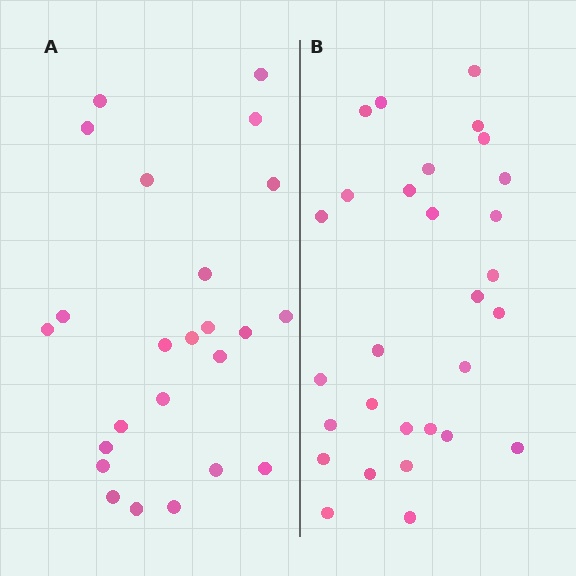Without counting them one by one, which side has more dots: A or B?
Region B (the right region) has more dots.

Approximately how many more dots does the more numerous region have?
Region B has about 5 more dots than region A.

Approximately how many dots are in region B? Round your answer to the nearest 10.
About 30 dots. (The exact count is 29, which rounds to 30.)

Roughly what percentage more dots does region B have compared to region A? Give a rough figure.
About 20% more.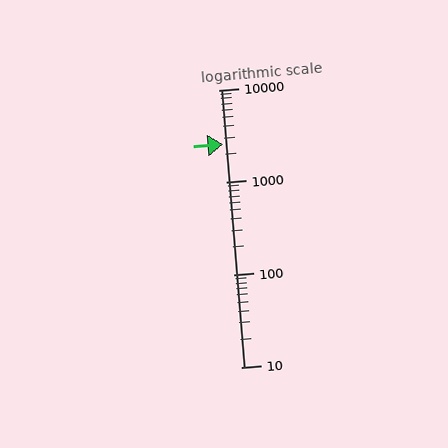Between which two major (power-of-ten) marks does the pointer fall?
The pointer is between 1000 and 10000.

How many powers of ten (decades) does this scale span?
The scale spans 3 decades, from 10 to 10000.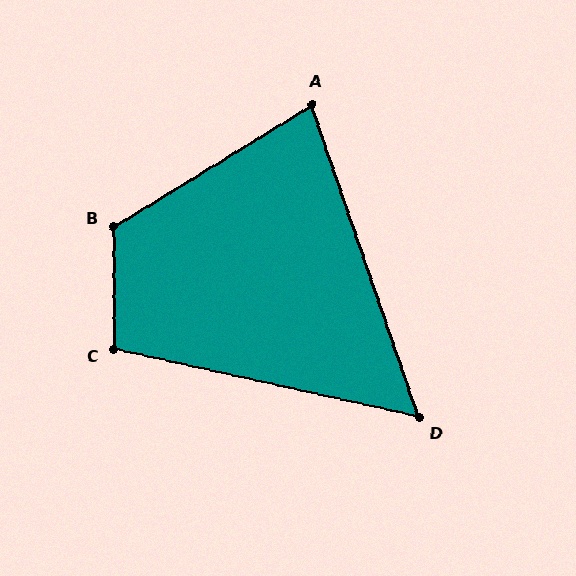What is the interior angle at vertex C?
Approximately 103 degrees (obtuse).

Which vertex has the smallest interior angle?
D, at approximately 59 degrees.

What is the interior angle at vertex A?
Approximately 77 degrees (acute).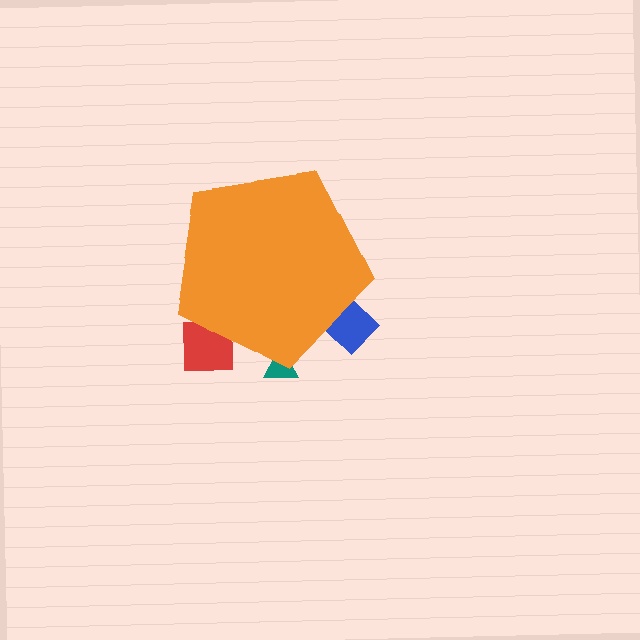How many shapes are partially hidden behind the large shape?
3 shapes are partially hidden.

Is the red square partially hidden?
Yes, the red square is partially hidden behind the orange pentagon.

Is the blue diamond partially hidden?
Yes, the blue diamond is partially hidden behind the orange pentagon.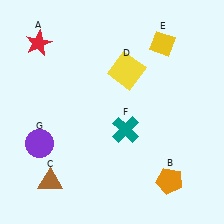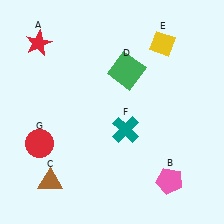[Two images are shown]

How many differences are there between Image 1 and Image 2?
There are 3 differences between the two images.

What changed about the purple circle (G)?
In Image 1, G is purple. In Image 2, it changed to red.